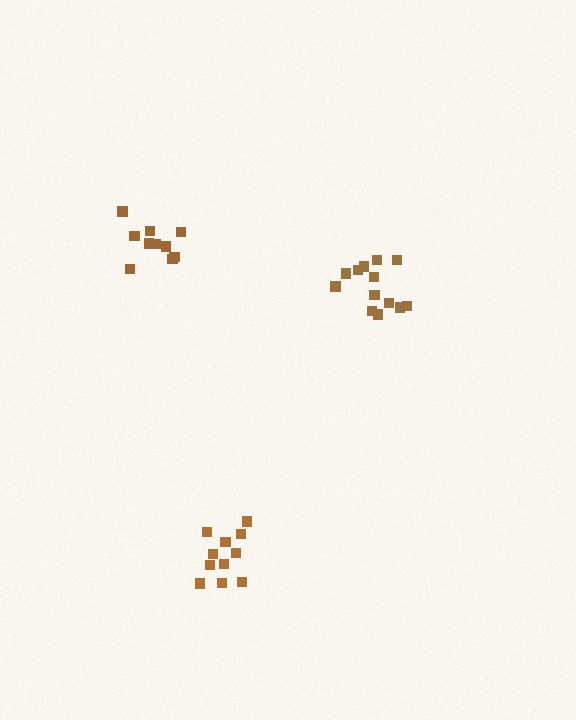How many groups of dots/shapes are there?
There are 3 groups.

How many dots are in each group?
Group 1: 11 dots, Group 2: 10 dots, Group 3: 13 dots (34 total).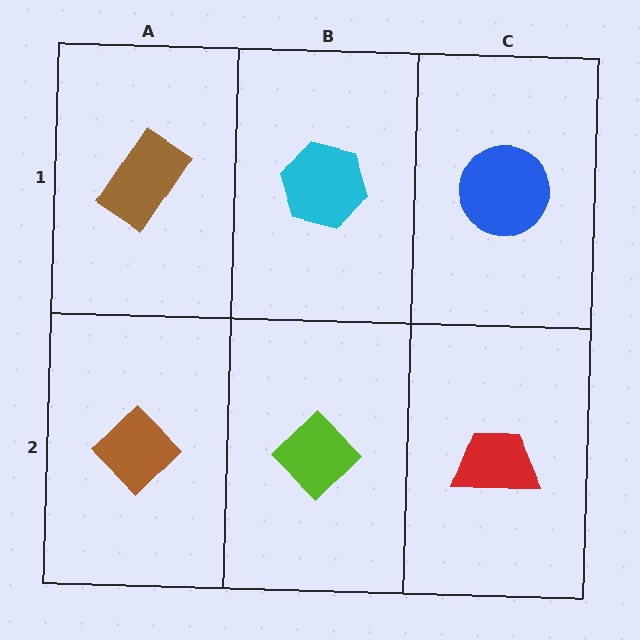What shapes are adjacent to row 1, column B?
A lime diamond (row 2, column B), a brown rectangle (row 1, column A), a blue circle (row 1, column C).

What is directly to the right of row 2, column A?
A lime diamond.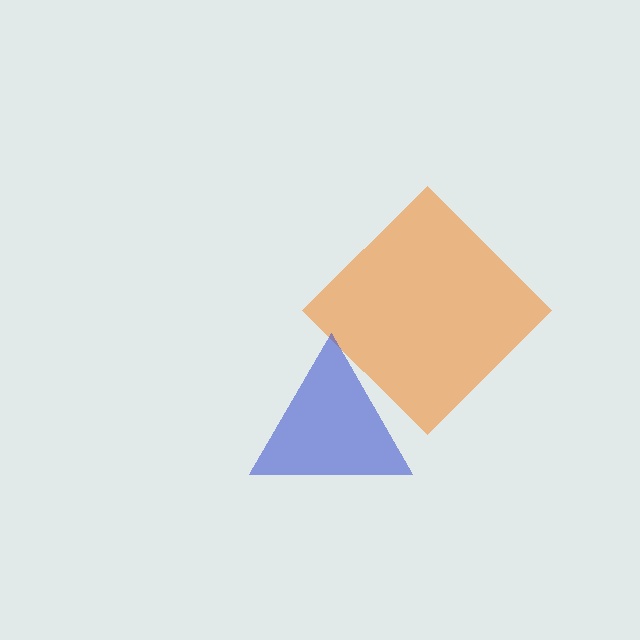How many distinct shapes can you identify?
There are 2 distinct shapes: an orange diamond, a blue triangle.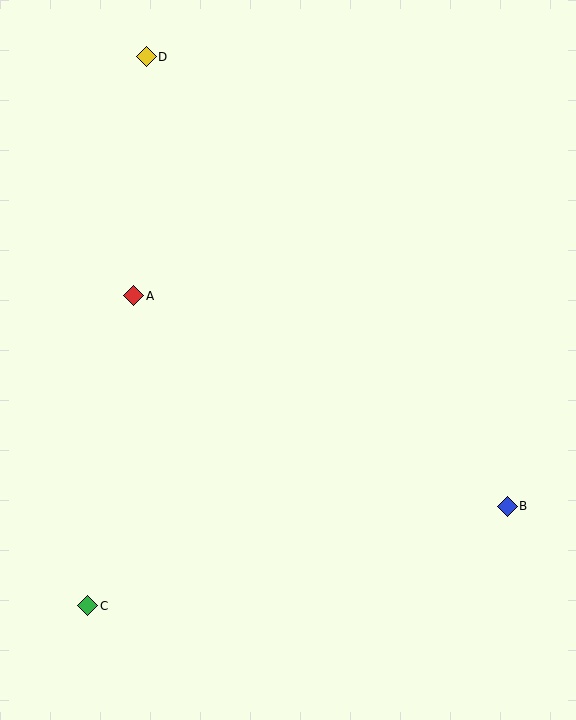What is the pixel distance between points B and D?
The distance between B and D is 577 pixels.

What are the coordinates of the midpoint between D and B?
The midpoint between D and B is at (327, 281).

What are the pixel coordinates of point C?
Point C is at (88, 606).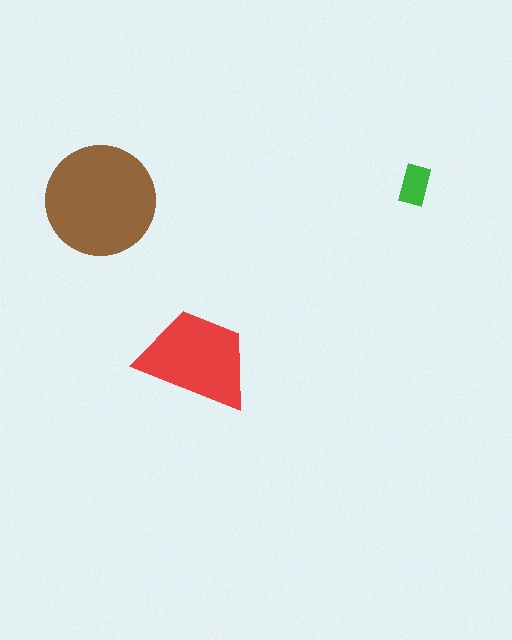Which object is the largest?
The brown circle.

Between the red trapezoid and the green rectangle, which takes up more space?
The red trapezoid.